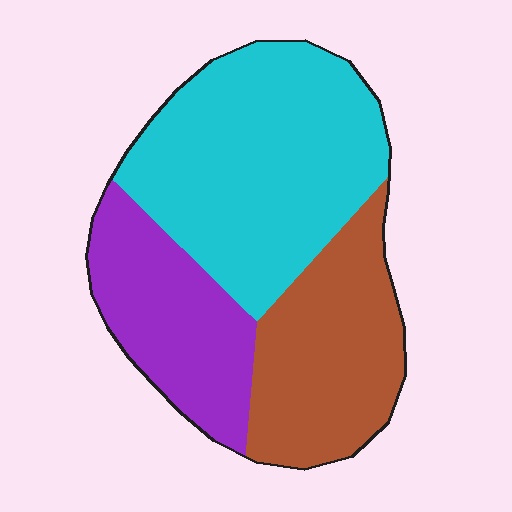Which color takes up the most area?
Cyan, at roughly 45%.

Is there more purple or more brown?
Brown.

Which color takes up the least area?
Purple, at roughly 25%.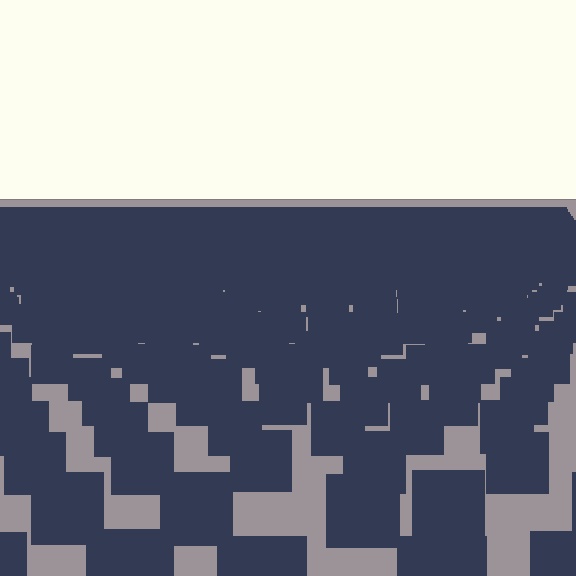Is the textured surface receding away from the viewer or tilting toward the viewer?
The surface is receding away from the viewer. Texture elements get smaller and denser toward the top.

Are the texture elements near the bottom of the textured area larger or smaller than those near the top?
Larger. Near the bottom, elements are closer to the viewer and appear at a bigger on-screen size.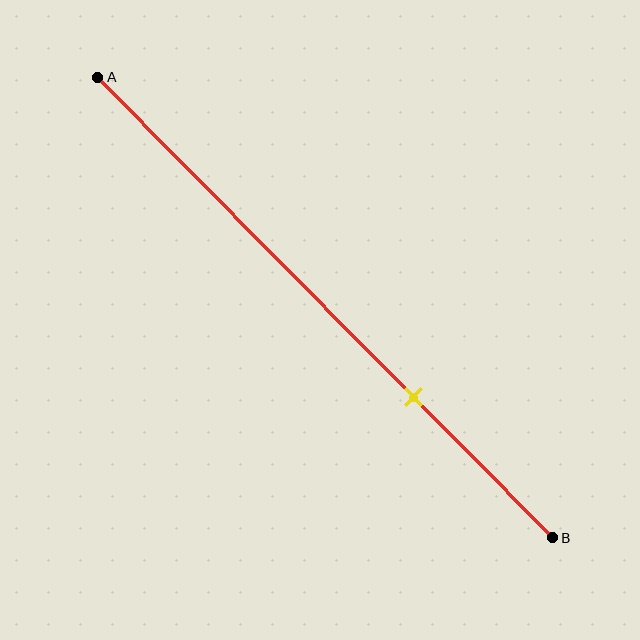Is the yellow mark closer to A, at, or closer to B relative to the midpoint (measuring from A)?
The yellow mark is closer to point B than the midpoint of segment AB.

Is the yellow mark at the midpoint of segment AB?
No, the mark is at about 70% from A, not at the 50% midpoint.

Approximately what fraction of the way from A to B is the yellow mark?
The yellow mark is approximately 70% of the way from A to B.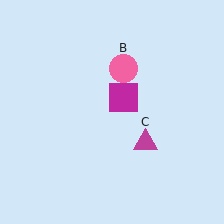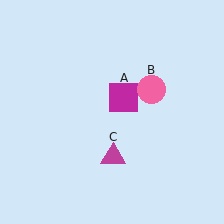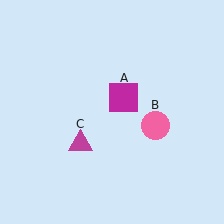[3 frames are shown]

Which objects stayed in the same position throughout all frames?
Magenta square (object A) remained stationary.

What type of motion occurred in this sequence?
The pink circle (object B), magenta triangle (object C) rotated clockwise around the center of the scene.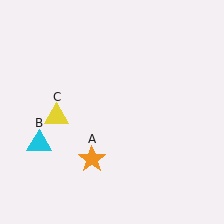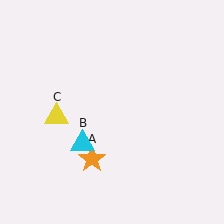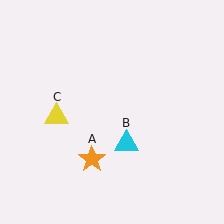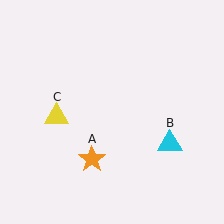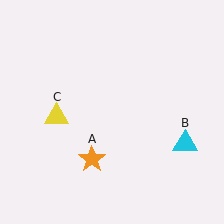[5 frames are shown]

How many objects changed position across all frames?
1 object changed position: cyan triangle (object B).